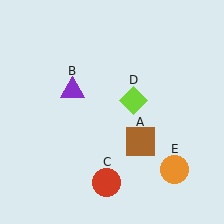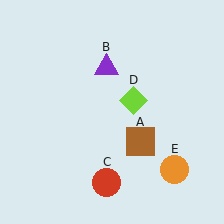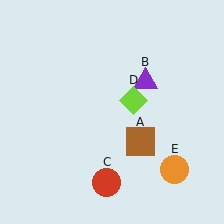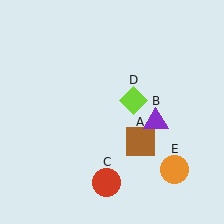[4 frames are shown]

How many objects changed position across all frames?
1 object changed position: purple triangle (object B).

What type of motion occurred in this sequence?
The purple triangle (object B) rotated clockwise around the center of the scene.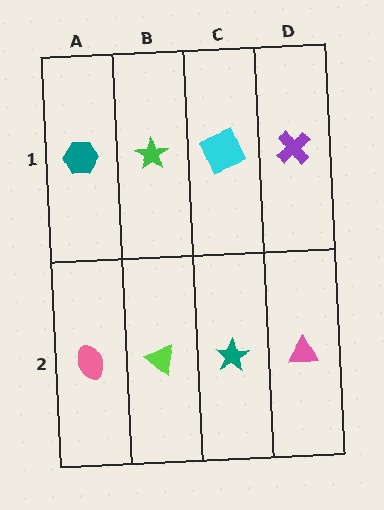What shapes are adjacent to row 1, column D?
A pink triangle (row 2, column D), a cyan square (row 1, column C).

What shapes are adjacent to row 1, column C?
A teal star (row 2, column C), a green star (row 1, column B), a purple cross (row 1, column D).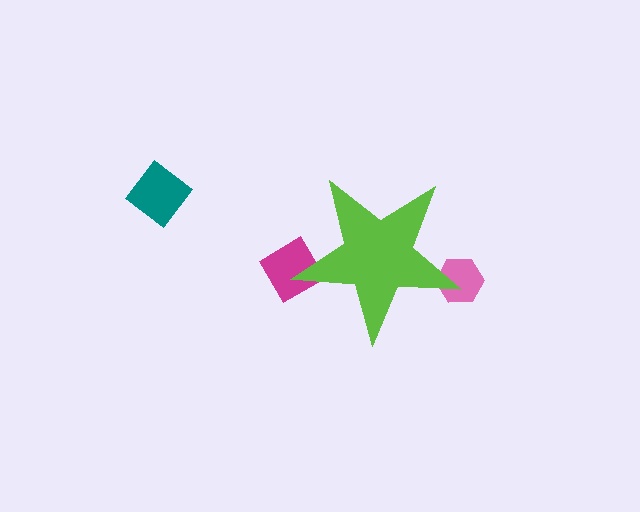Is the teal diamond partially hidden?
No, the teal diamond is fully visible.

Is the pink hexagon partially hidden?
Yes, the pink hexagon is partially hidden behind the lime star.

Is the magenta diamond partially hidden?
Yes, the magenta diamond is partially hidden behind the lime star.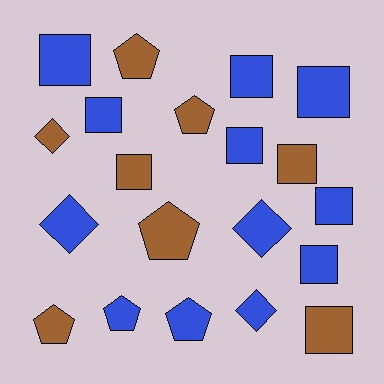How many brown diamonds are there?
There is 1 brown diamond.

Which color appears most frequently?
Blue, with 12 objects.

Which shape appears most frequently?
Square, with 10 objects.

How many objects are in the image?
There are 20 objects.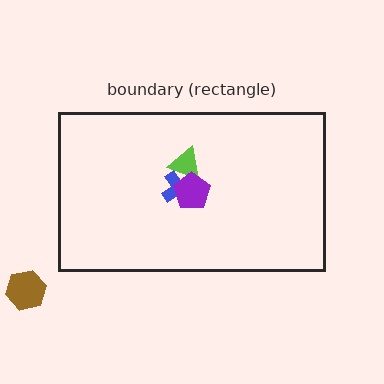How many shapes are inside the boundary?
3 inside, 1 outside.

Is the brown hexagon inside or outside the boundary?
Outside.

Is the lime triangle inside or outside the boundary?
Inside.